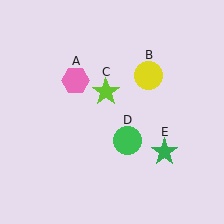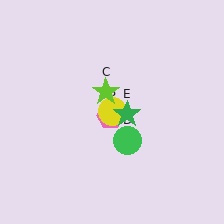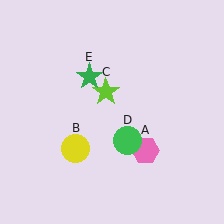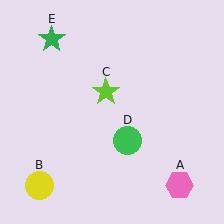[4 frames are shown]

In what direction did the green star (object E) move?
The green star (object E) moved up and to the left.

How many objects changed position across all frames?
3 objects changed position: pink hexagon (object A), yellow circle (object B), green star (object E).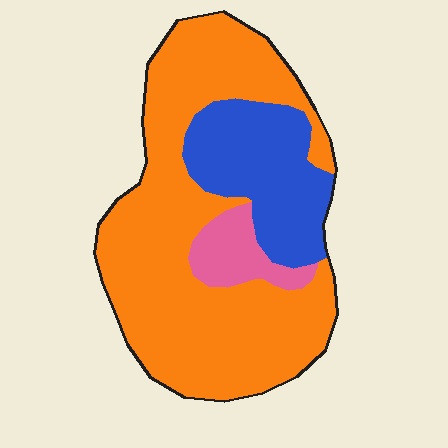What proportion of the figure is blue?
Blue takes up about one quarter (1/4) of the figure.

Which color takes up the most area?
Orange, at roughly 70%.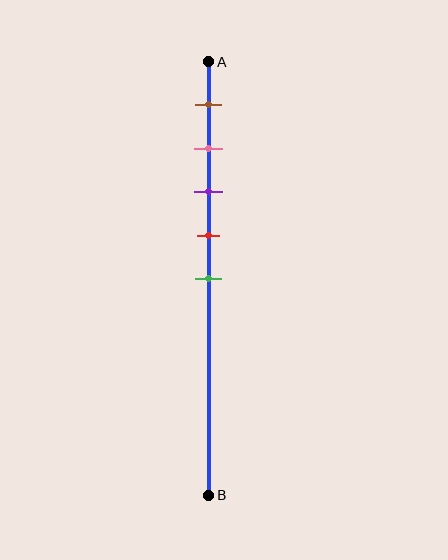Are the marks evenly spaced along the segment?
Yes, the marks are approximately evenly spaced.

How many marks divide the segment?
There are 5 marks dividing the segment.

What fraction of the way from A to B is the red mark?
The red mark is approximately 40% (0.4) of the way from A to B.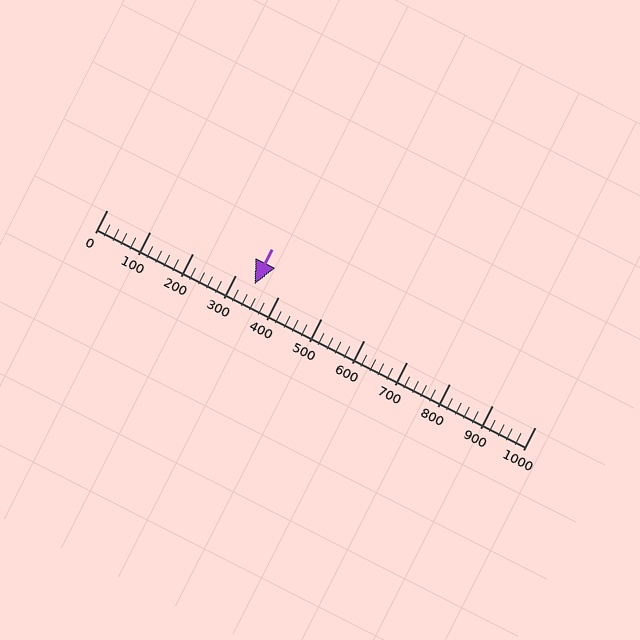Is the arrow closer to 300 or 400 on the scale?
The arrow is closer to 300.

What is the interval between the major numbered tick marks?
The major tick marks are spaced 100 units apart.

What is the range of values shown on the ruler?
The ruler shows values from 0 to 1000.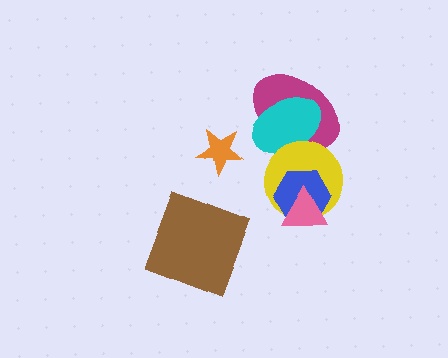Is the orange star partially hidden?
No, no other shape covers it.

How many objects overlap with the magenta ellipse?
2 objects overlap with the magenta ellipse.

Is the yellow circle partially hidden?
Yes, it is partially covered by another shape.